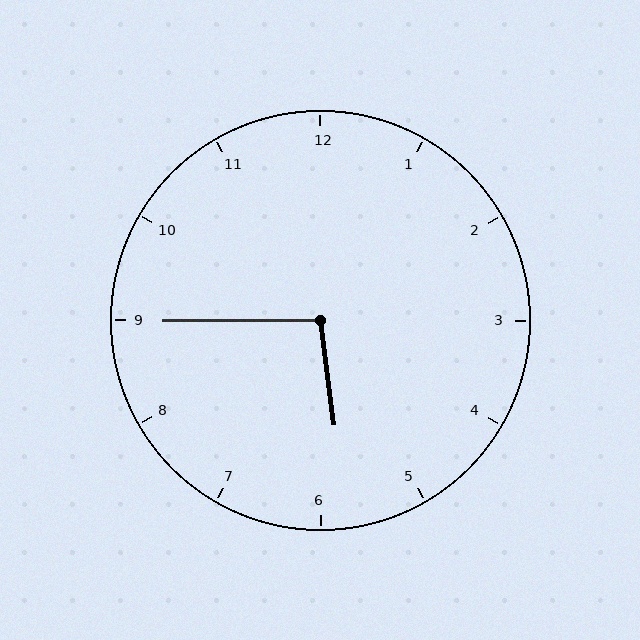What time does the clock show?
5:45.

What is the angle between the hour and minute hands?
Approximately 98 degrees.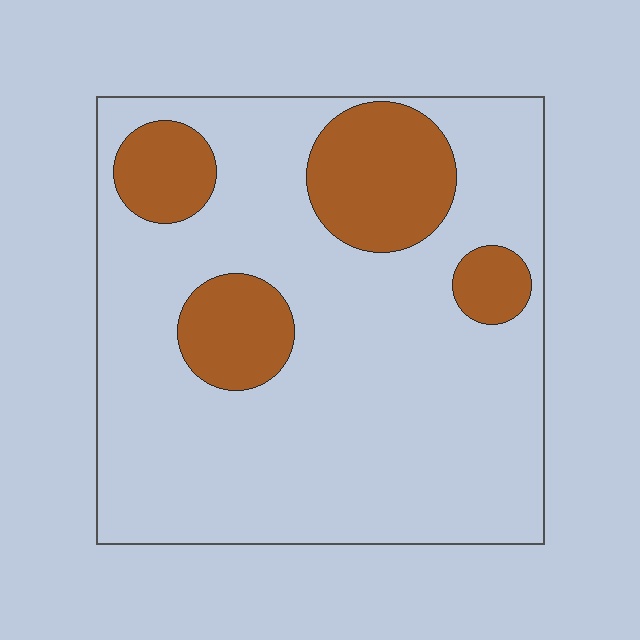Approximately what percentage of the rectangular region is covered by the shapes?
Approximately 20%.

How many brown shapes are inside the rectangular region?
4.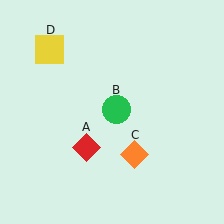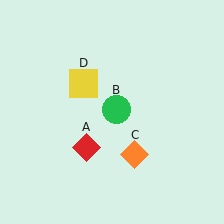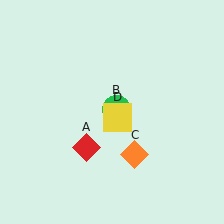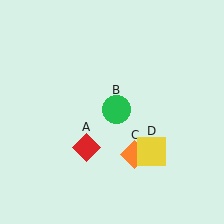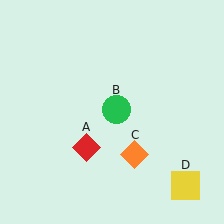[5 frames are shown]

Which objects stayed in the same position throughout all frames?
Red diamond (object A) and green circle (object B) and orange diamond (object C) remained stationary.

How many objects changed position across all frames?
1 object changed position: yellow square (object D).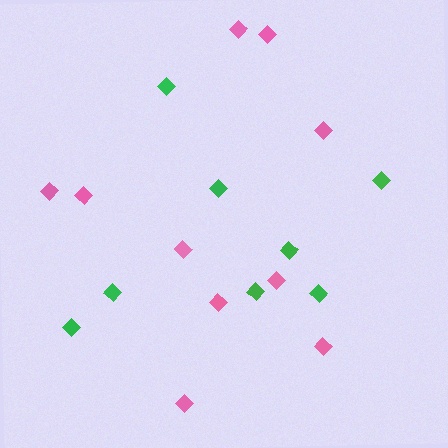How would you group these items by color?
There are 2 groups: one group of pink diamonds (10) and one group of green diamonds (8).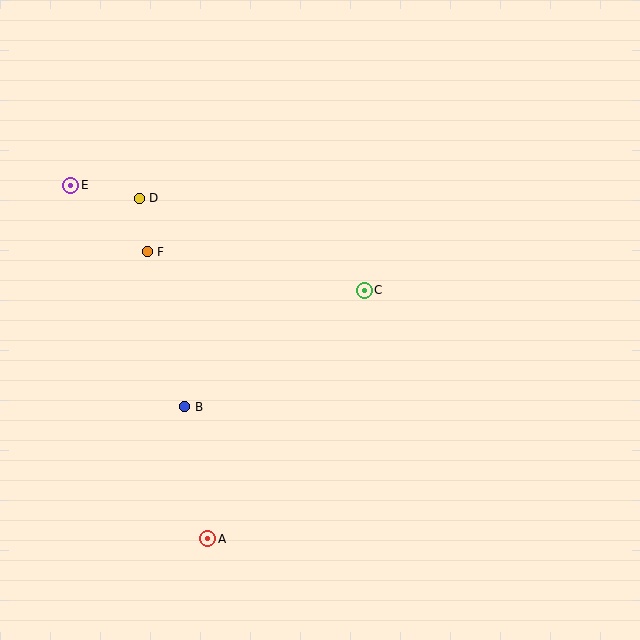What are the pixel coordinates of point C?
Point C is at (364, 290).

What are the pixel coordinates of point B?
Point B is at (185, 407).